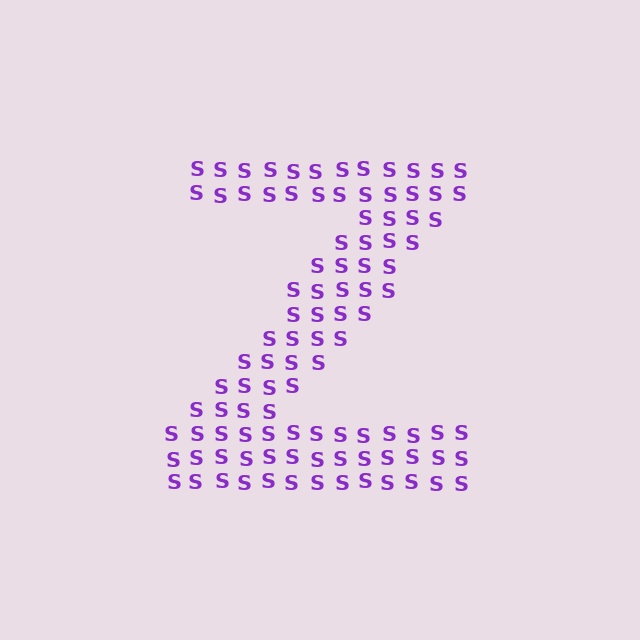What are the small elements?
The small elements are letter S's.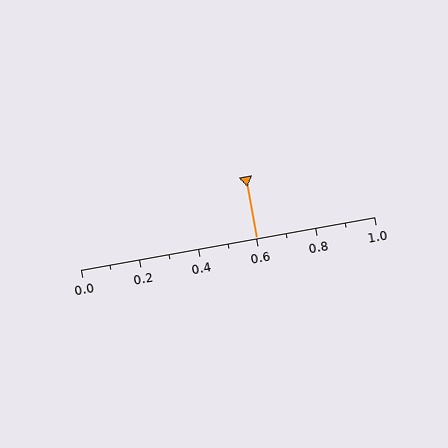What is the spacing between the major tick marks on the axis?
The major ticks are spaced 0.2 apart.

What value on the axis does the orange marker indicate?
The marker indicates approximately 0.6.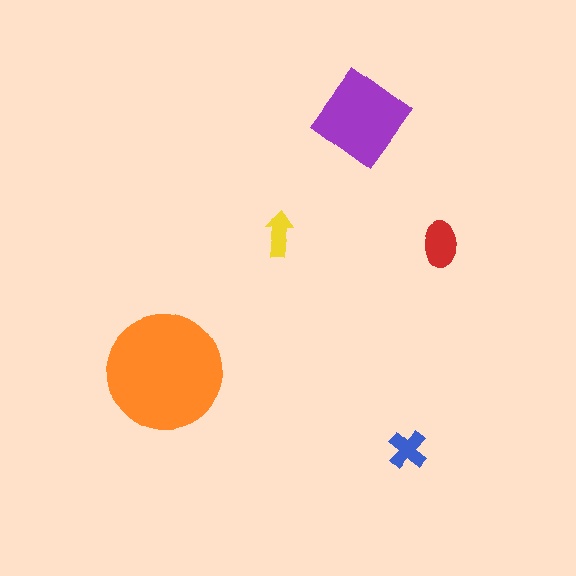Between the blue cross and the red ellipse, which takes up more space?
The red ellipse.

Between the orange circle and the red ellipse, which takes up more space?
The orange circle.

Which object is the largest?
The orange circle.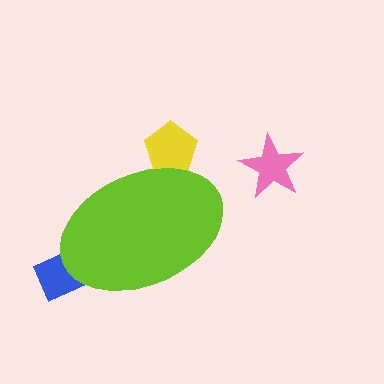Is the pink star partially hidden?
No, the pink star is fully visible.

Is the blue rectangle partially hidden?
Yes, the blue rectangle is partially hidden behind the lime ellipse.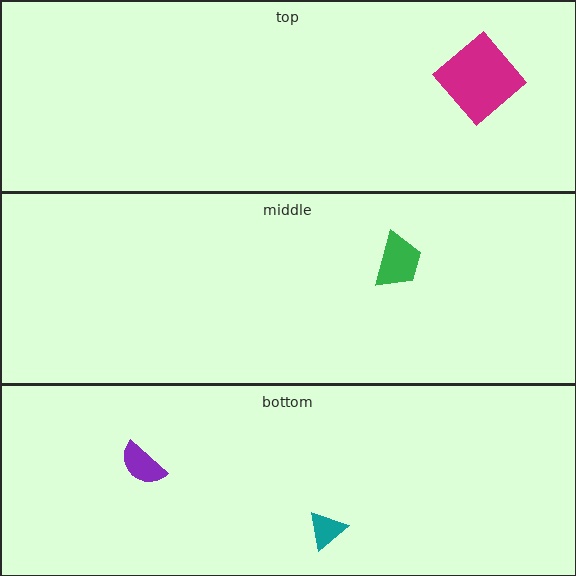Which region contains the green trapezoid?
The middle region.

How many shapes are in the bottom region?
2.